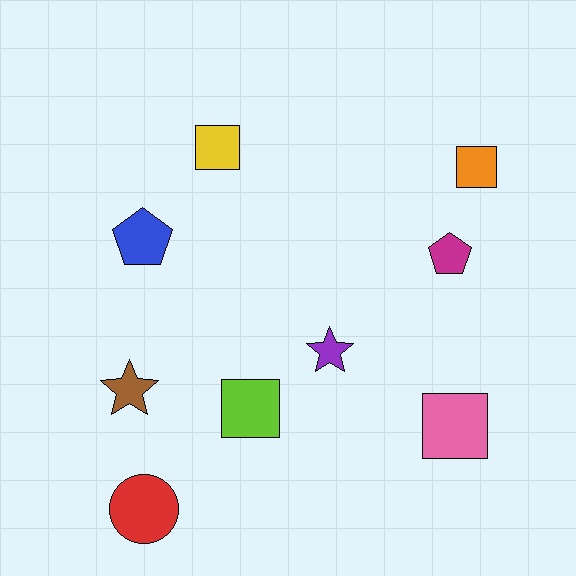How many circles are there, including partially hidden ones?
There is 1 circle.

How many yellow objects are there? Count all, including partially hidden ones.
There is 1 yellow object.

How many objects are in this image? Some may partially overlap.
There are 9 objects.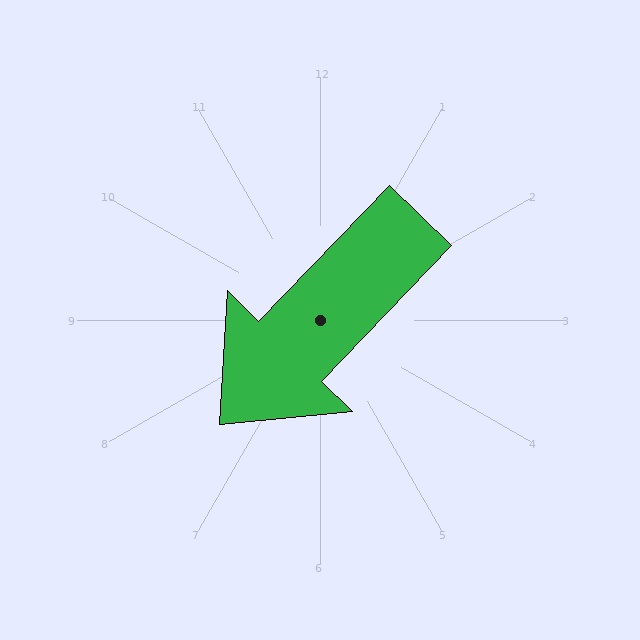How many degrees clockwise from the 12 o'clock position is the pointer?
Approximately 224 degrees.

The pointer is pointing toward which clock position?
Roughly 7 o'clock.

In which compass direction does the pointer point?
Southwest.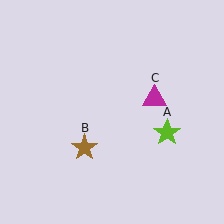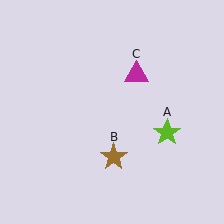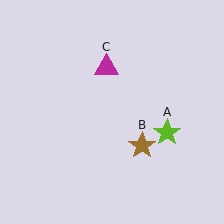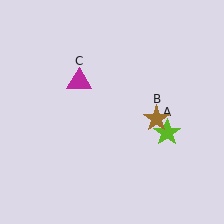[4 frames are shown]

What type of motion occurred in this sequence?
The brown star (object B), magenta triangle (object C) rotated counterclockwise around the center of the scene.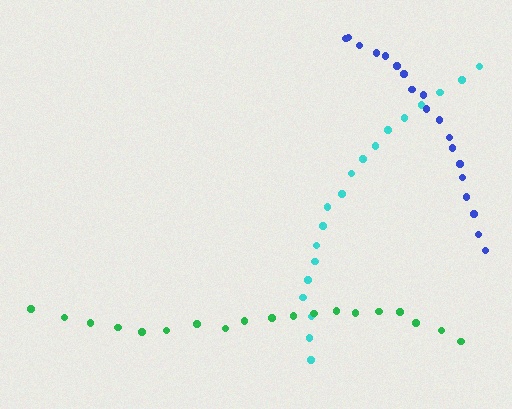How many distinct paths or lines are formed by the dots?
There are 3 distinct paths.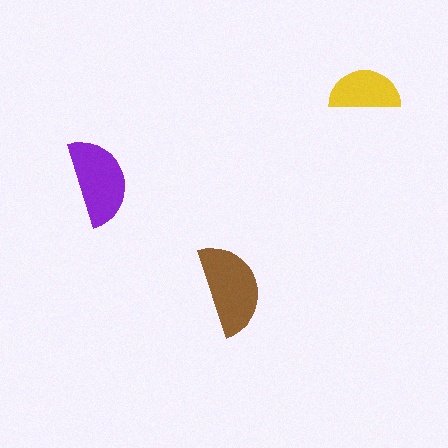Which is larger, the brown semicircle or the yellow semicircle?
The brown one.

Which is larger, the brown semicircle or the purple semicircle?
The brown one.